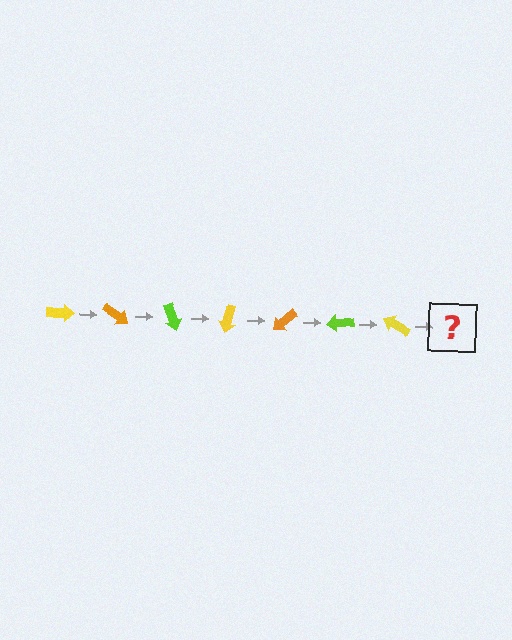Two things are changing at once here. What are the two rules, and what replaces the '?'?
The two rules are that it rotates 35 degrees each step and the color cycles through yellow, orange, and lime. The '?' should be an orange arrow, rotated 245 degrees from the start.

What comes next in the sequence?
The next element should be an orange arrow, rotated 245 degrees from the start.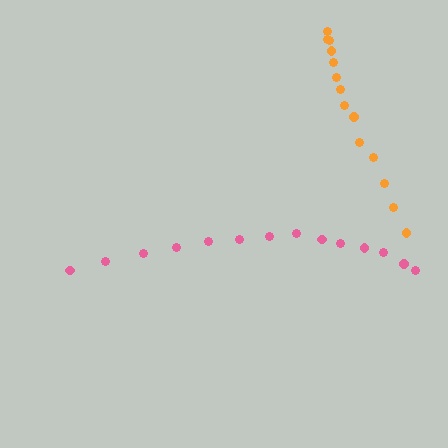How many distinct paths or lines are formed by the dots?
There are 2 distinct paths.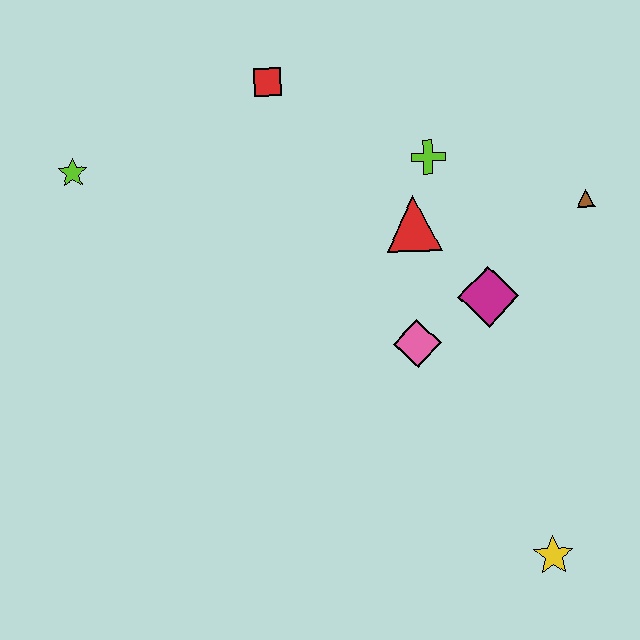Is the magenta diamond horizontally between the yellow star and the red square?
Yes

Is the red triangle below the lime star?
Yes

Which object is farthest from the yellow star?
The lime star is farthest from the yellow star.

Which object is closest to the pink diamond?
The magenta diamond is closest to the pink diamond.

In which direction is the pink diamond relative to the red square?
The pink diamond is below the red square.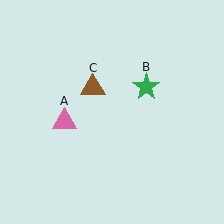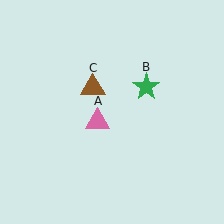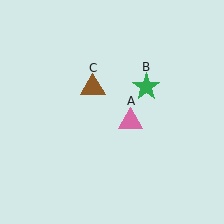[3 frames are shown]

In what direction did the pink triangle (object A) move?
The pink triangle (object A) moved right.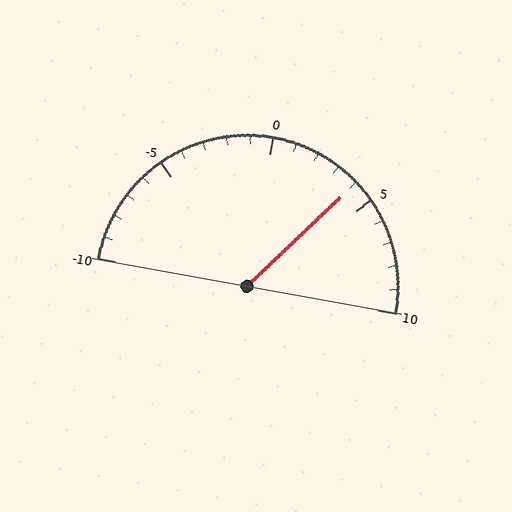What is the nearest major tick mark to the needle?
The nearest major tick mark is 5.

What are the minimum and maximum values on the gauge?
The gauge ranges from -10 to 10.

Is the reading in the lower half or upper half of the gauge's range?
The reading is in the upper half of the range (-10 to 10).